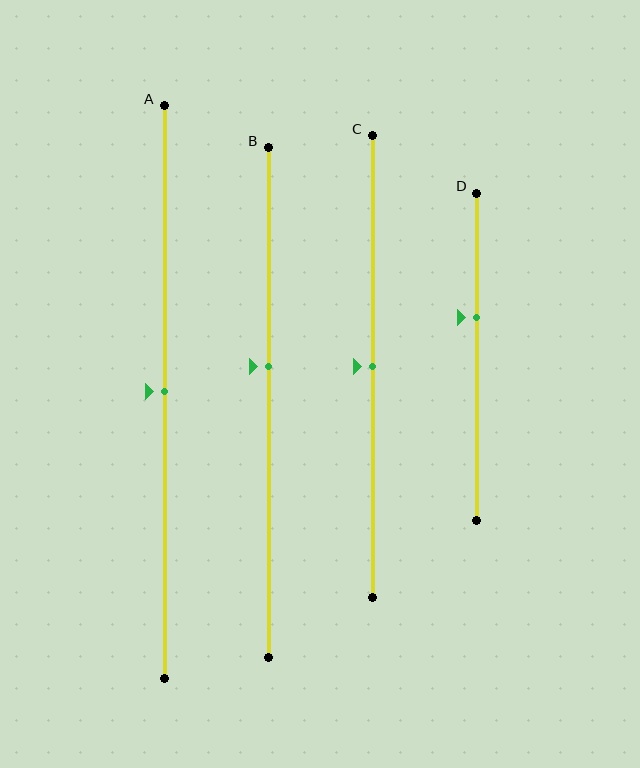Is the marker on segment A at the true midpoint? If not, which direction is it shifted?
Yes, the marker on segment A is at the true midpoint.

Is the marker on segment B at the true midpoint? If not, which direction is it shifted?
No, the marker on segment B is shifted upward by about 7% of the segment length.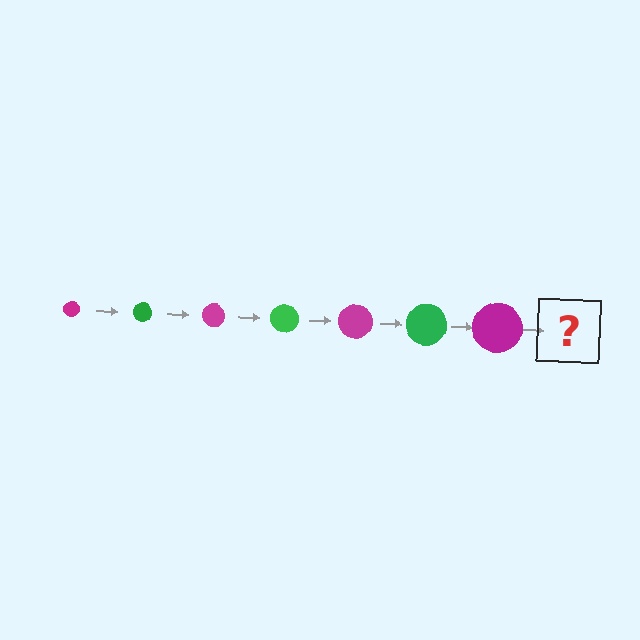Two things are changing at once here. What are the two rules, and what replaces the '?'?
The two rules are that the circle grows larger each step and the color cycles through magenta and green. The '?' should be a green circle, larger than the previous one.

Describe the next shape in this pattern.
It should be a green circle, larger than the previous one.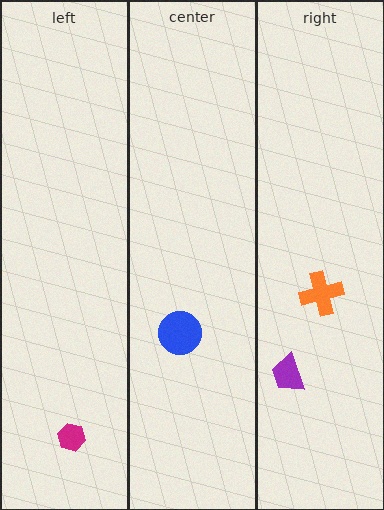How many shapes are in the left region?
1.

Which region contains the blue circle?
The center region.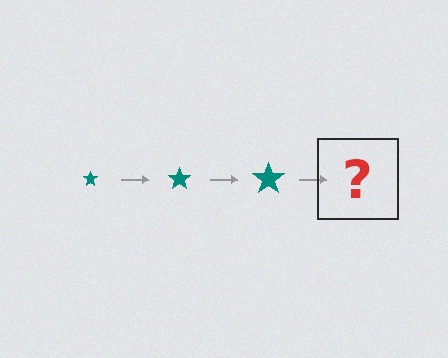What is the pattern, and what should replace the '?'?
The pattern is that the star gets progressively larger each step. The '?' should be a teal star, larger than the previous one.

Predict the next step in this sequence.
The next step is a teal star, larger than the previous one.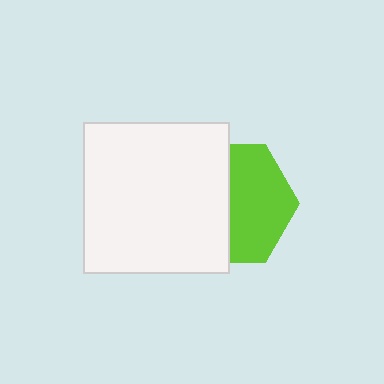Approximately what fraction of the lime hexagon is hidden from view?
Roughly 48% of the lime hexagon is hidden behind the white rectangle.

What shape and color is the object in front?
The object in front is a white rectangle.